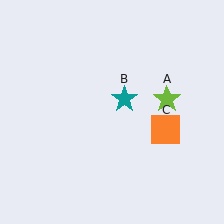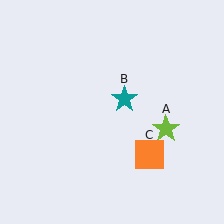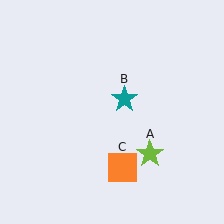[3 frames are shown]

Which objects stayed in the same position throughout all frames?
Teal star (object B) remained stationary.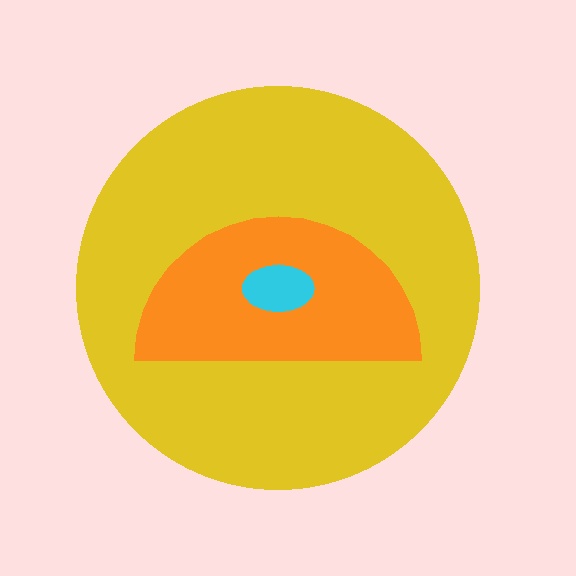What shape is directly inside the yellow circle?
The orange semicircle.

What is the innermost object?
The cyan ellipse.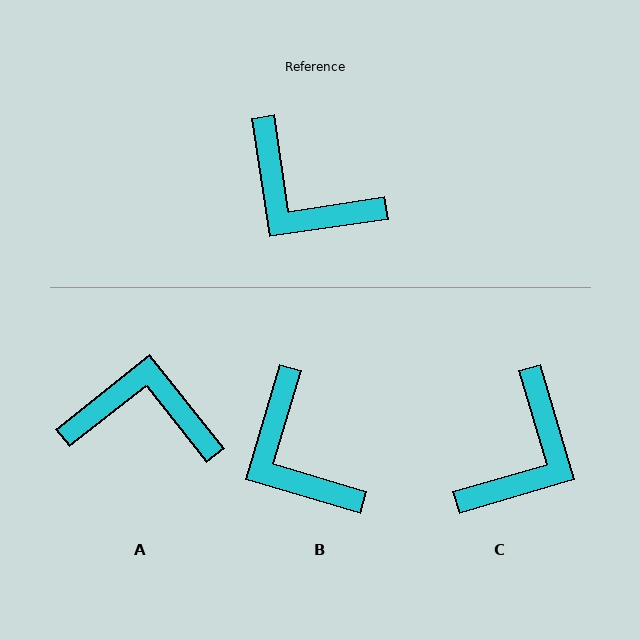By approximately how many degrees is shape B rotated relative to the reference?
Approximately 25 degrees clockwise.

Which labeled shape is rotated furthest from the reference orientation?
A, about 150 degrees away.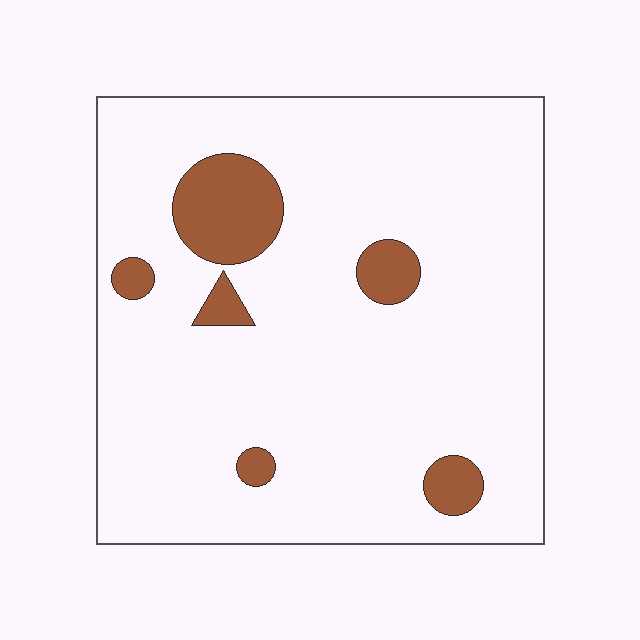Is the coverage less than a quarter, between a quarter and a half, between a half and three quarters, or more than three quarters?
Less than a quarter.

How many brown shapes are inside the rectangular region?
6.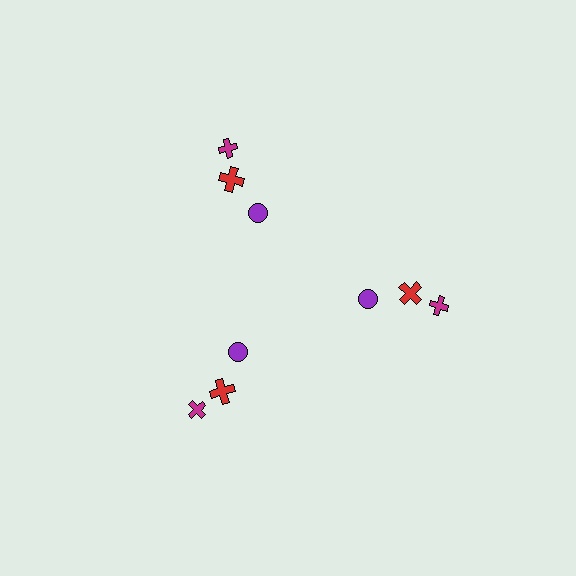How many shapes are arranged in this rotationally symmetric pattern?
There are 9 shapes, arranged in 3 groups of 3.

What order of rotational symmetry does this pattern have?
This pattern has 3-fold rotational symmetry.